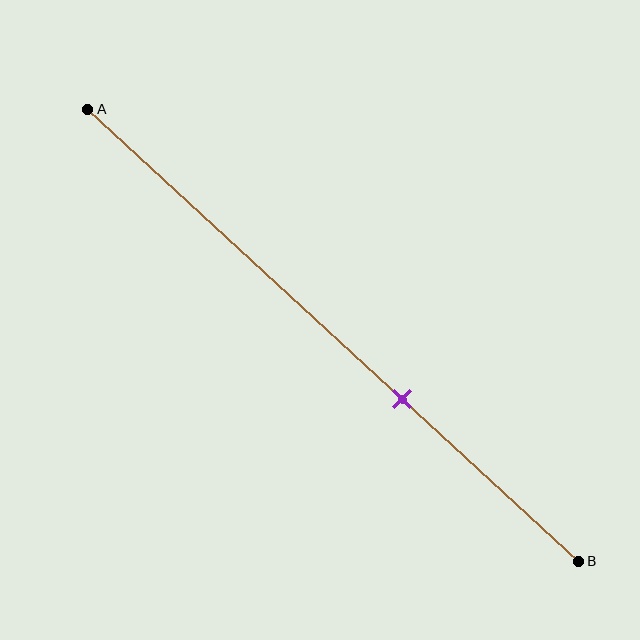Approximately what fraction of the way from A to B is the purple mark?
The purple mark is approximately 65% of the way from A to B.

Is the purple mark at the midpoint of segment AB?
No, the mark is at about 65% from A, not at the 50% midpoint.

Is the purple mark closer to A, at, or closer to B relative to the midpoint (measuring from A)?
The purple mark is closer to point B than the midpoint of segment AB.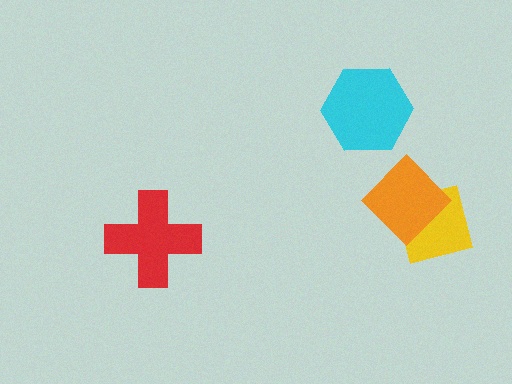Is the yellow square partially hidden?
Yes, it is partially covered by another shape.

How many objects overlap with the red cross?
0 objects overlap with the red cross.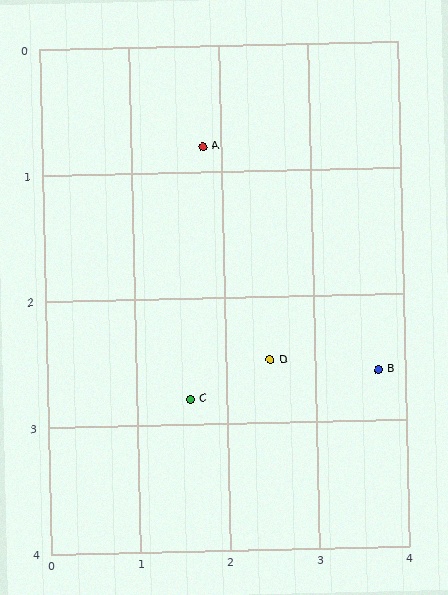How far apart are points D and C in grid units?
Points D and C are about 0.9 grid units apart.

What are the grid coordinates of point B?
Point B is at approximately (3.7, 2.6).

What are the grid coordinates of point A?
Point A is at approximately (1.8, 0.8).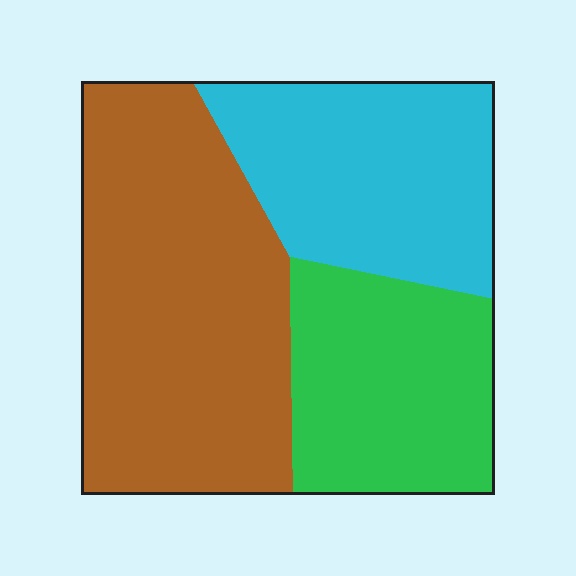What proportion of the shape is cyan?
Cyan takes up between a quarter and a half of the shape.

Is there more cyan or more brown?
Brown.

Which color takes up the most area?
Brown, at roughly 45%.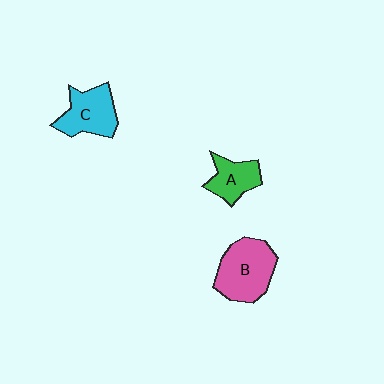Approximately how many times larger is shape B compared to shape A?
Approximately 1.7 times.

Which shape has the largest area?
Shape B (pink).